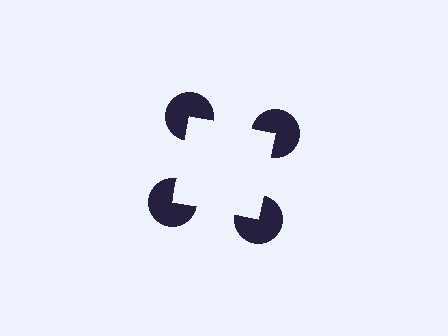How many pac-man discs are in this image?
There are 4 — one at each vertex of the illusory square.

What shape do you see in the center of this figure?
An illusory square — its edges are inferred from the aligned wedge cuts in the pac-man discs, not physically drawn.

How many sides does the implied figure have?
4 sides.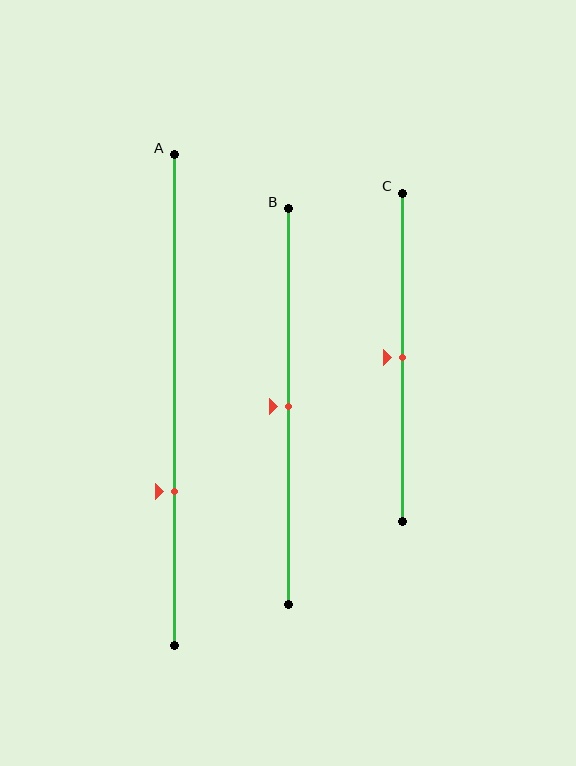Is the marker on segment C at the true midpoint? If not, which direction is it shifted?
Yes, the marker on segment C is at the true midpoint.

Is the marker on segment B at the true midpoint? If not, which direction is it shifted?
Yes, the marker on segment B is at the true midpoint.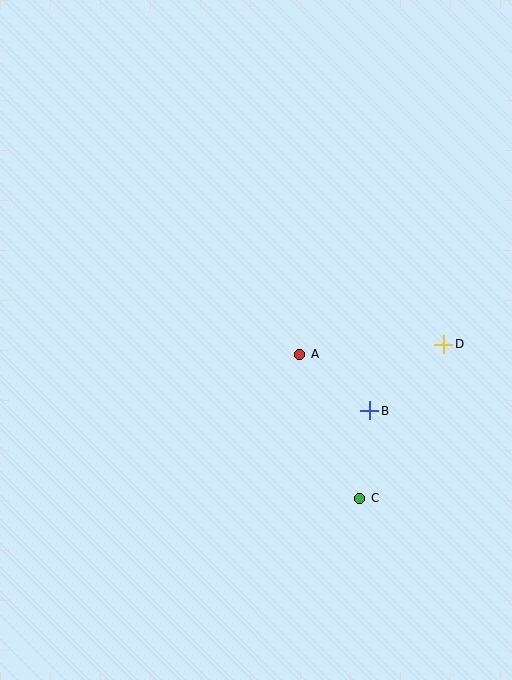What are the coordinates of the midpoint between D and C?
The midpoint between D and C is at (402, 421).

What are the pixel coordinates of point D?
Point D is at (444, 344).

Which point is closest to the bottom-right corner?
Point C is closest to the bottom-right corner.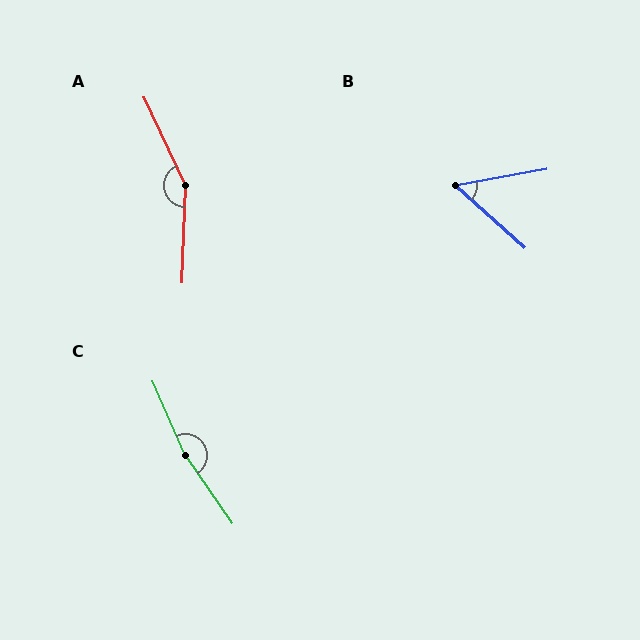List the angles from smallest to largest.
B (52°), A (153°), C (169°).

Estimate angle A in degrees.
Approximately 153 degrees.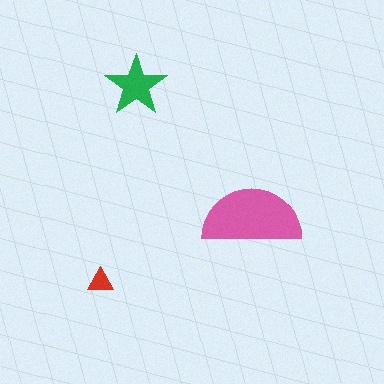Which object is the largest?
The pink semicircle.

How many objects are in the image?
There are 3 objects in the image.